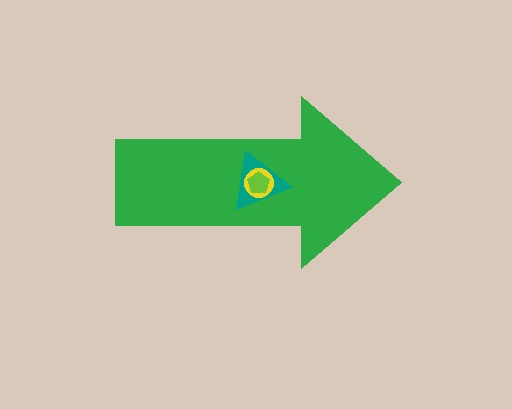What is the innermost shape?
The lime pentagon.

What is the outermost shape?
The green arrow.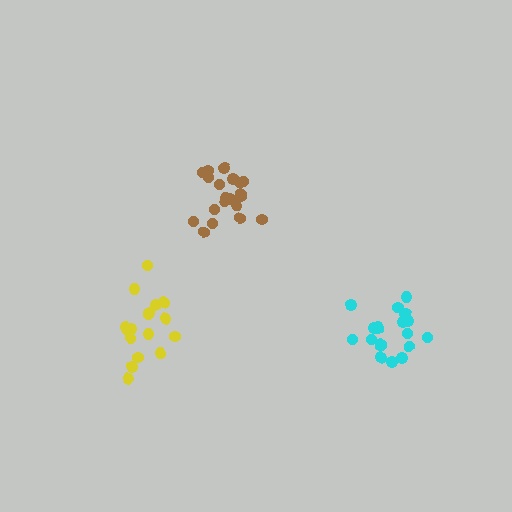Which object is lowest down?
The cyan cluster is bottommost.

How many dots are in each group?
Group 1: 21 dots, Group 2: 19 dots, Group 3: 17 dots (57 total).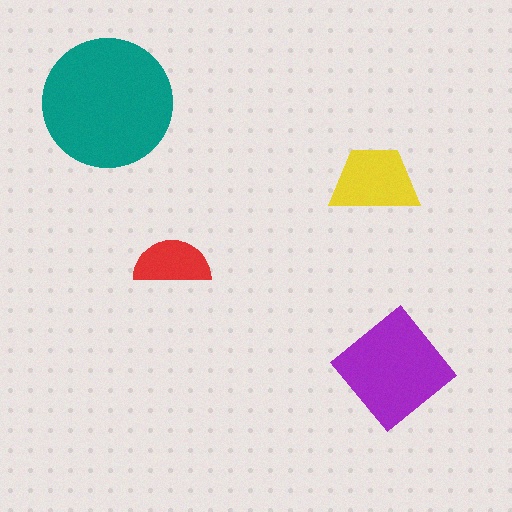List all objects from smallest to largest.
The red semicircle, the yellow trapezoid, the purple diamond, the teal circle.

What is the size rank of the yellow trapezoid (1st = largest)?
3rd.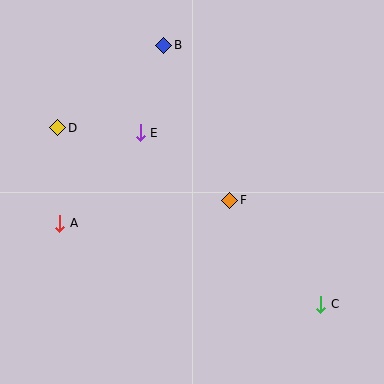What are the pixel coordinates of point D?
Point D is at (58, 128).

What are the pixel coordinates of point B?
Point B is at (164, 45).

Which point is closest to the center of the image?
Point F at (230, 200) is closest to the center.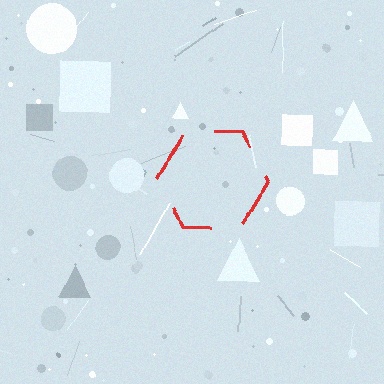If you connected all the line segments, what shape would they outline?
They would outline a hexagon.